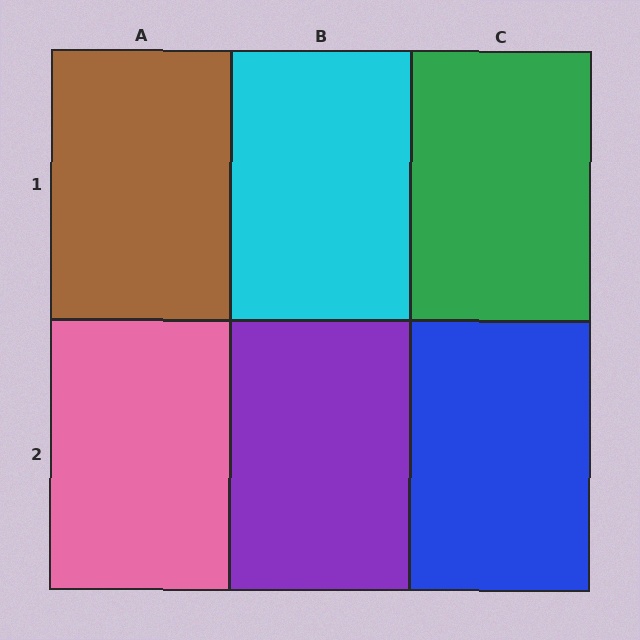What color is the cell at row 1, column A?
Brown.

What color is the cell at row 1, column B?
Cyan.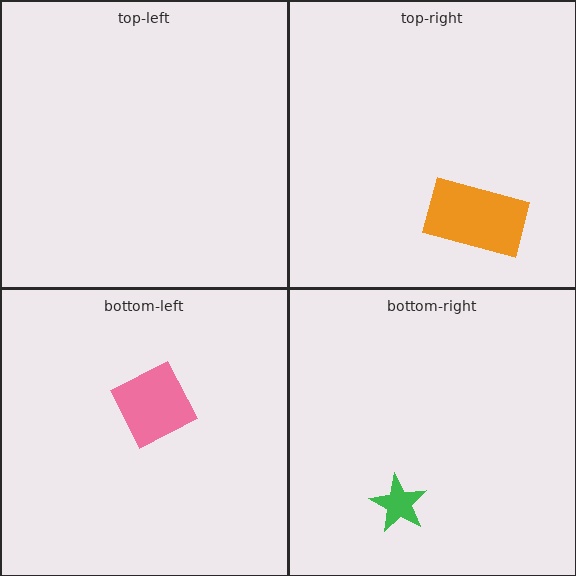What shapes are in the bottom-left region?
The pink diamond.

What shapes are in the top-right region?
The orange rectangle.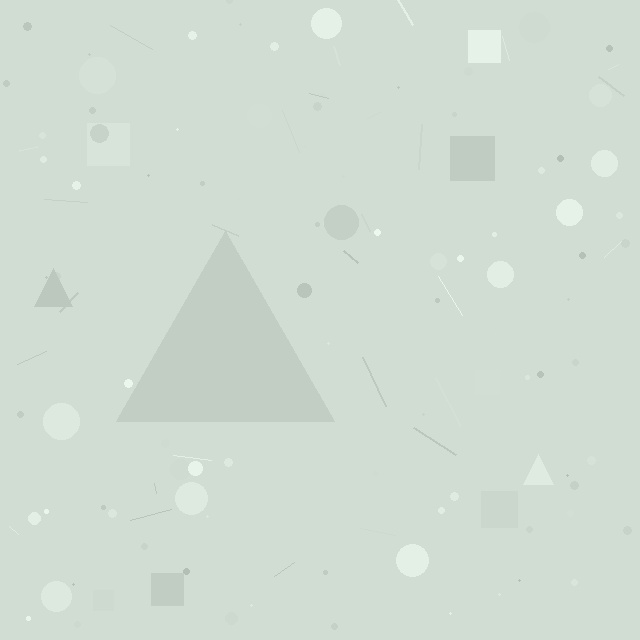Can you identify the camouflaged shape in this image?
The camouflaged shape is a triangle.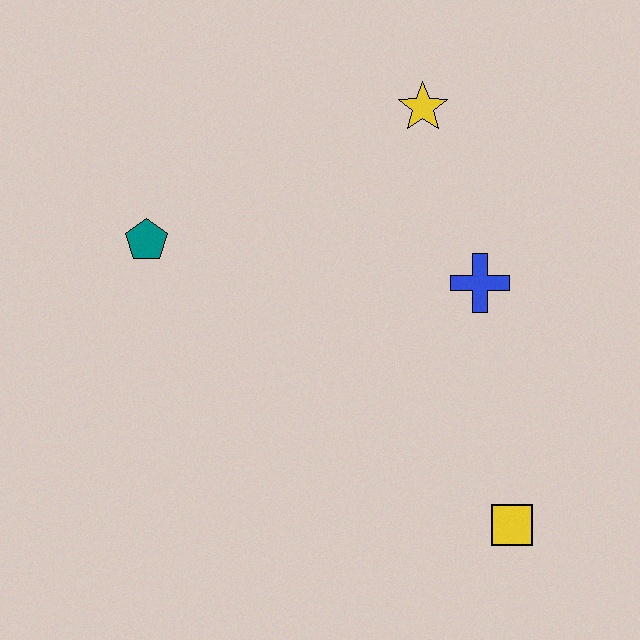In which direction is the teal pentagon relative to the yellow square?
The teal pentagon is to the left of the yellow square.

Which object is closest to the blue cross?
The yellow star is closest to the blue cross.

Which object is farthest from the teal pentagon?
The yellow square is farthest from the teal pentagon.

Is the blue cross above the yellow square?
Yes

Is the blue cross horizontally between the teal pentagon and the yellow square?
Yes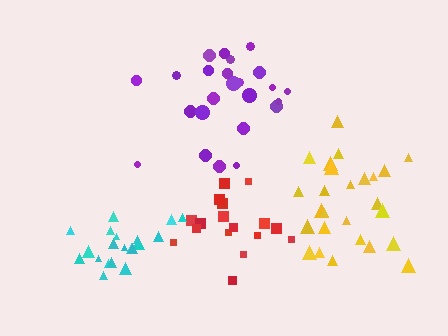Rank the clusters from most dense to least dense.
cyan, red, yellow, purple.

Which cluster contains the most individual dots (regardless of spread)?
Yellow (26).